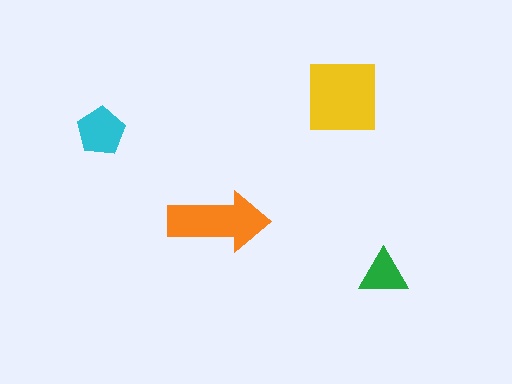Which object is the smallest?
The green triangle.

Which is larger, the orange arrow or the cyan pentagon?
The orange arrow.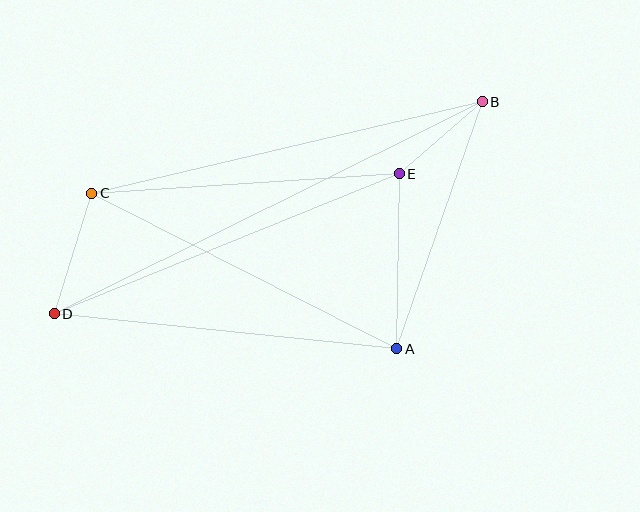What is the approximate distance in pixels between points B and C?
The distance between B and C is approximately 401 pixels.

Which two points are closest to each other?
Points B and E are closest to each other.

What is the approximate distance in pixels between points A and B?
The distance between A and B is approximately 262 pixels.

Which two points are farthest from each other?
Points B and D are farthest from each other.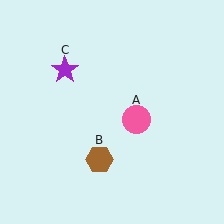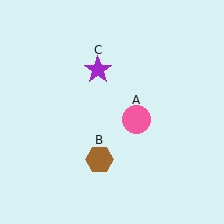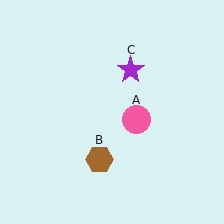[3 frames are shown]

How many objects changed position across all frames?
1 object changed position: purple star (object C).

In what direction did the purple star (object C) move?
The purple star (object C) moved right.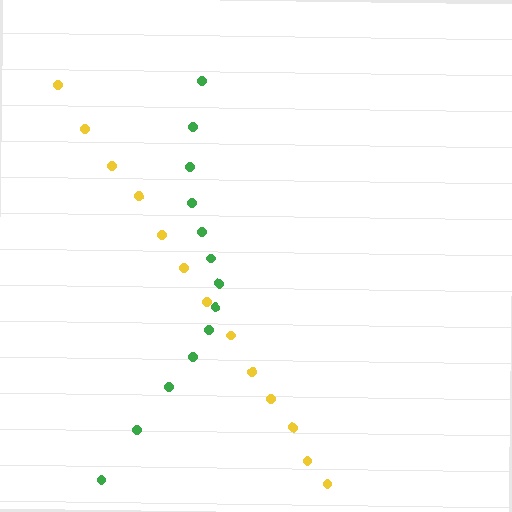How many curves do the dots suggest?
There are 2 distinct paths.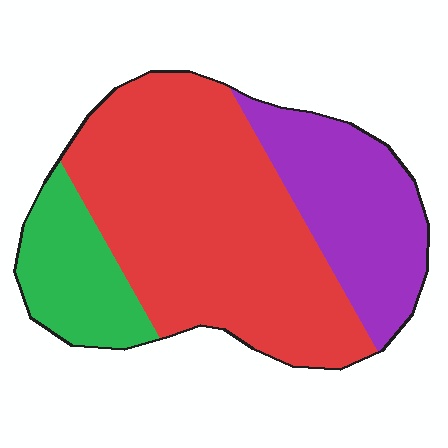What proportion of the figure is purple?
Purple takes up about one quarter (1/4) of the figure.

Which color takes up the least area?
Green, at roughly 15%.